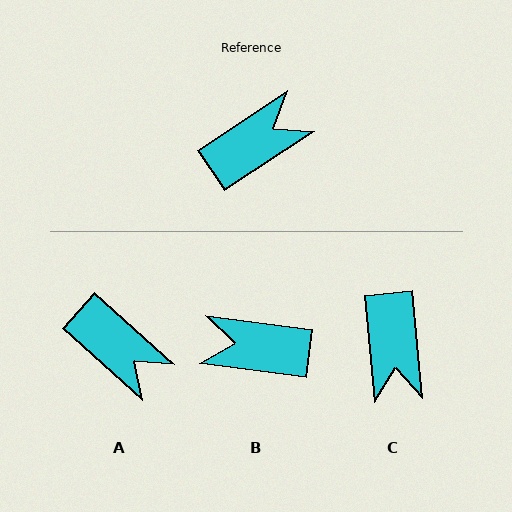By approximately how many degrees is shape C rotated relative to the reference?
Approximately 118 degrees clockwise.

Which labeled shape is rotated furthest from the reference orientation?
B, about 139 degrees away.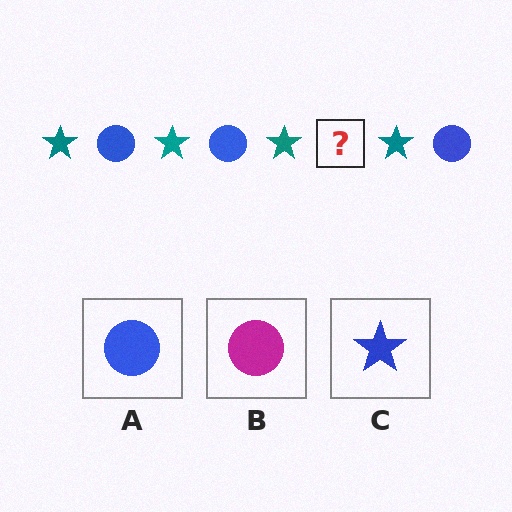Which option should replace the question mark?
Option A.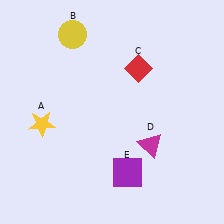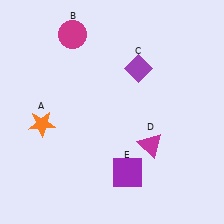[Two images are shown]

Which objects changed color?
A changed from yellow to orange. B changed from yellow to magenta. C changed from red to purple.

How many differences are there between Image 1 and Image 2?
There are 3 differences between the two images.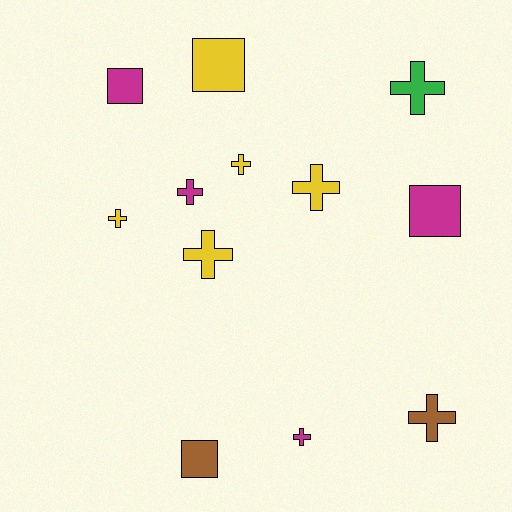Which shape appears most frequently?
Cross, with 8 objects.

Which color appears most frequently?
Yellow, with 5 objects.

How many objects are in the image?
There are 12 objects.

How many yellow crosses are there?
There are 4 yellow crosses.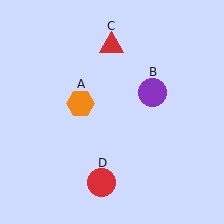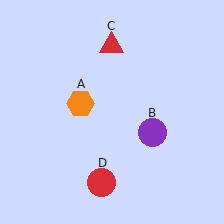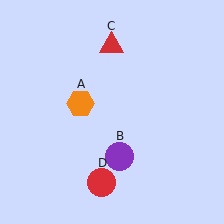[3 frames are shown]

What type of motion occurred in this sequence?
The purple circle (object B) rotated clockwise around the center of the scene.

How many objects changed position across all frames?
1 object changed position: purple circle (object B).